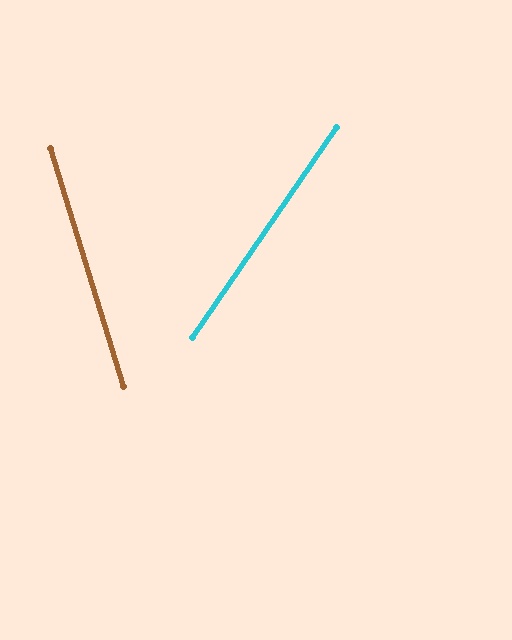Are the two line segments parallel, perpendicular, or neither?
Neither parallel nor perpendicular — they differ by about 52°.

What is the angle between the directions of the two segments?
Approximately 52 degrees.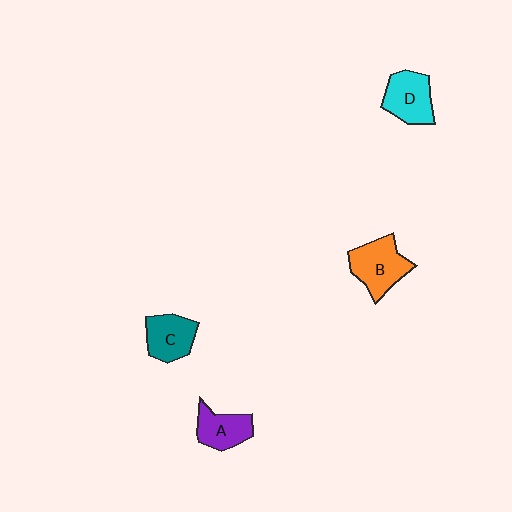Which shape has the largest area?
Shape B (orange).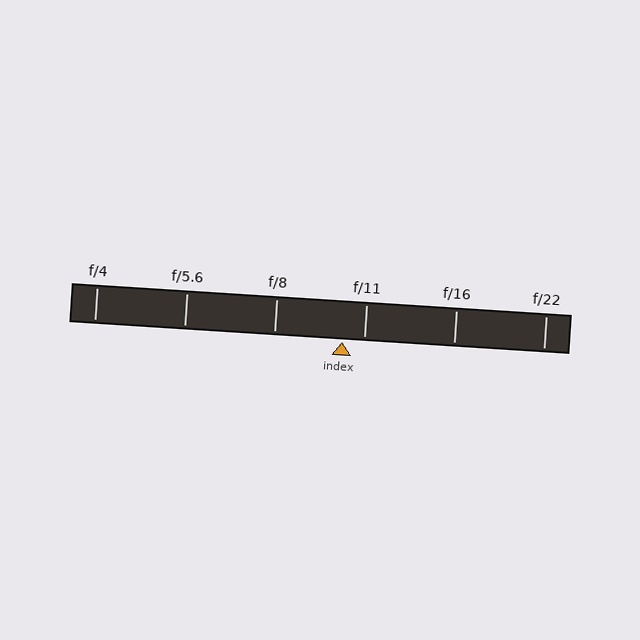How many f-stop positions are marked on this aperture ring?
There are 6 f-stop positions marked.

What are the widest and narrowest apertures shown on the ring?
The widest aperture shown is f/4 and the narrowest is f/22.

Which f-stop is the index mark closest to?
The index mark is closest to f/11.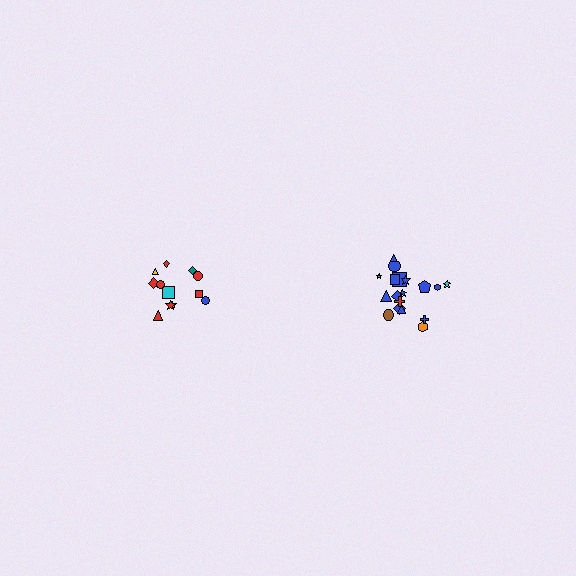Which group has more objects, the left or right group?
The right group.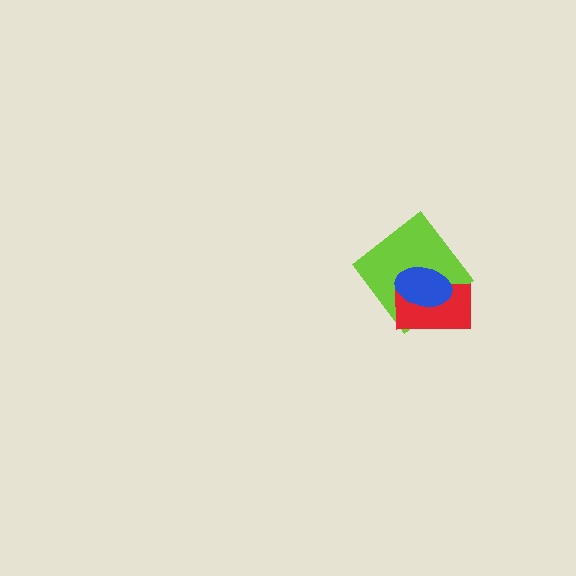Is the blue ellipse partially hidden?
No, no other shape covers it.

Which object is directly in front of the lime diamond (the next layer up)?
The red rectangle is directly in front of the lime diamond.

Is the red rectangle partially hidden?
Yes, it is partially covered by another shape.